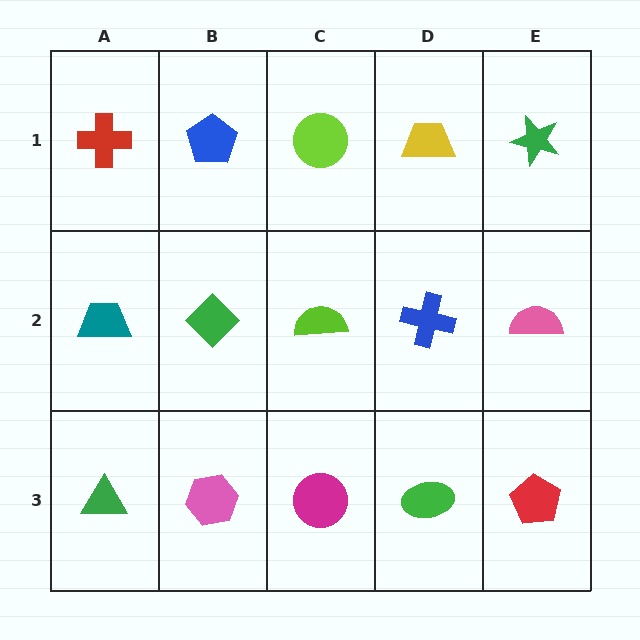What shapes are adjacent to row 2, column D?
A yellow trapezoid (row 1, column D), a green ellipse (row 3, column D), a lime semicircle (row 2, column C), a pink semicircle (row 2, column E).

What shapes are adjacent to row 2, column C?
A lime circle (row 1, column C), a magenta circle (row 3, column C), a green diamond (row 2, column B), a blue cross (row 2, column D).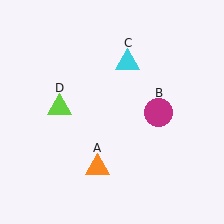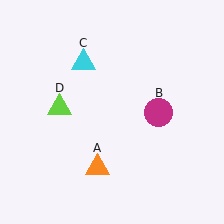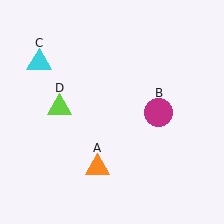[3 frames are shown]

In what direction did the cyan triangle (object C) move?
The cyan triangle (object C) moved left.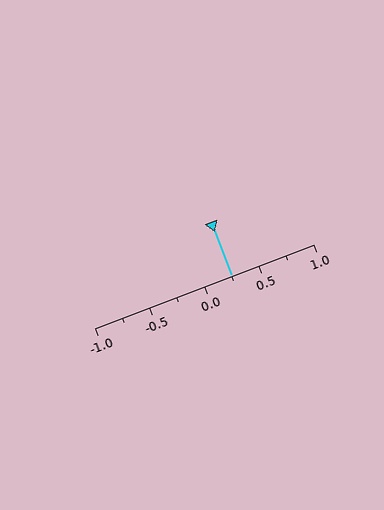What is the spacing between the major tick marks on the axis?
The major ticks are spaced 0.5 apart.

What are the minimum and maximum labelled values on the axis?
The axis runs from -1.0 to 1.0.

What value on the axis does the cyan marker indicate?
The marker indicates approximately 0.25.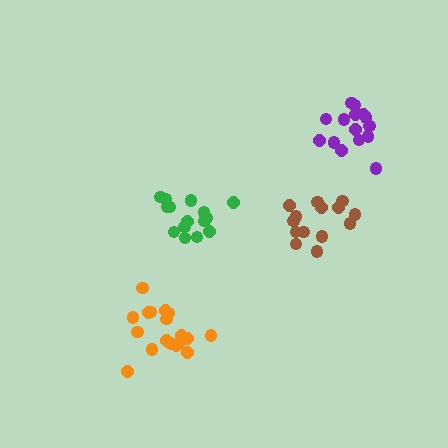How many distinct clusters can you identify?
There are 4 distinct clusters.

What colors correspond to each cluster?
The clusters are colored: green, orange, brown, purple.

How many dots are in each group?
Group 1: 15 dots, Group 2: 18 dots, Group 3: 14 dots, Group 4: 16 dots (63 total).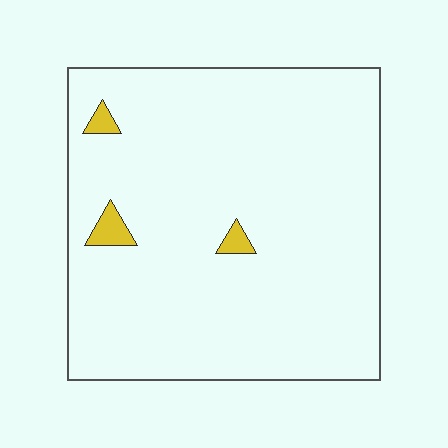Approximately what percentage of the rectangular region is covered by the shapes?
Approximately 5%.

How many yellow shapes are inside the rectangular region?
3.